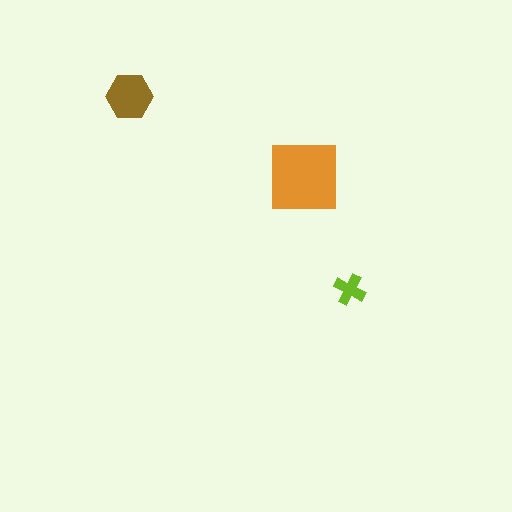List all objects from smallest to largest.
The lime cross, the brown hexagon, the orange square.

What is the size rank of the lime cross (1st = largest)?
3rd.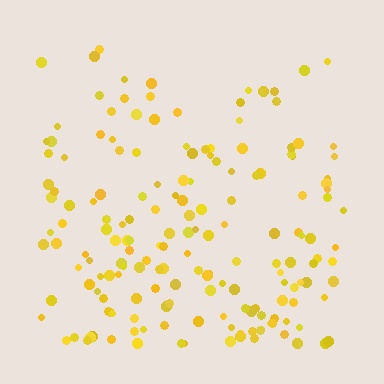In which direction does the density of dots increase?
From top to bottom, with the bottom side densest.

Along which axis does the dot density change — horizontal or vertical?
Vertical.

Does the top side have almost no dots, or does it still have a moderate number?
Still a moderate number, just noticeably fewer than the bottom.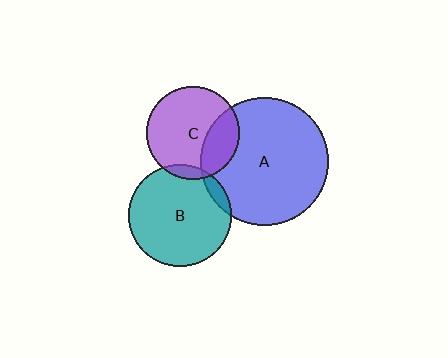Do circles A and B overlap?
Yes.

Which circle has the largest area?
Circle A (blue).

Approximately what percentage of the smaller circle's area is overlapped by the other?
Approximately 5%.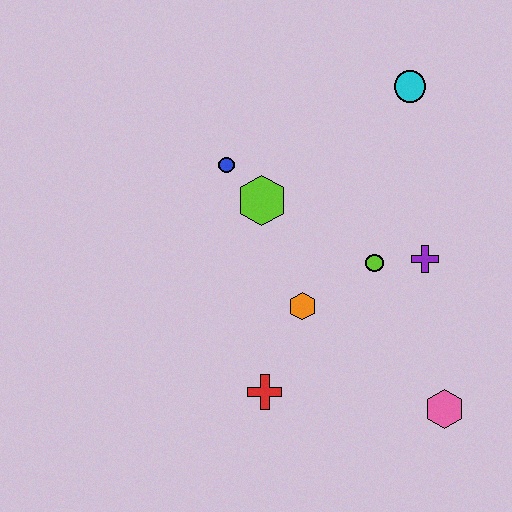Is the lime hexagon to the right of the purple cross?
No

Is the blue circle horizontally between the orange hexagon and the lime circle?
No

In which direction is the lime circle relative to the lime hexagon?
The lime circle is to the right of the lime hexagon.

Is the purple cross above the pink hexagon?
Yes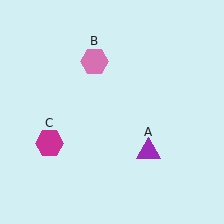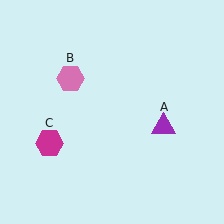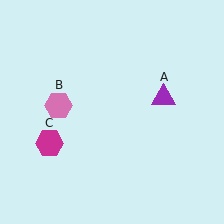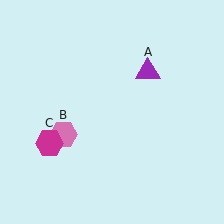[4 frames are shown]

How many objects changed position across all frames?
2 objects changed position: purple triangle (object A), pink hexagon (object B).